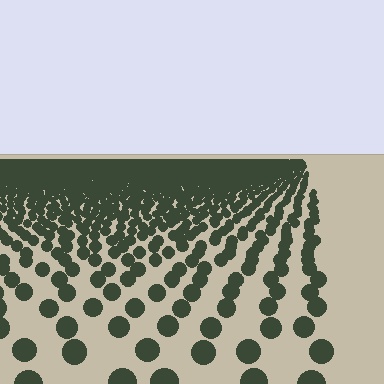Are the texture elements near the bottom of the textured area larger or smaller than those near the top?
Larger. Near the bottom, elements are closer to the viewer and appear at a bigger on-screen size.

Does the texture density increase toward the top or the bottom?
Density increases toward the top.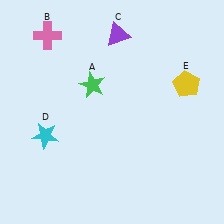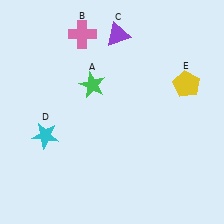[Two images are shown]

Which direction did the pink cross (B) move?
The pink cross (B) moved right.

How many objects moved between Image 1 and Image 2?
1 object moved between the two images.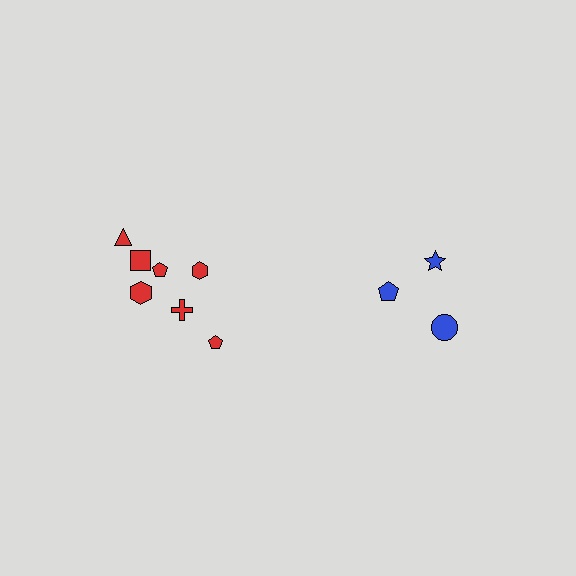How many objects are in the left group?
There are 7 objects.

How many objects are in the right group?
There are 3 objects.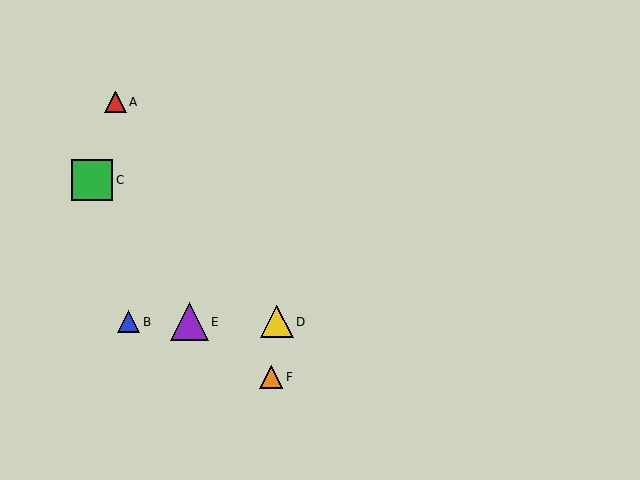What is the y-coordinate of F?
Object F is at y≈377.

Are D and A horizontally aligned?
No, D is at y≈322 and A is at y≈102.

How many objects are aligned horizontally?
3 objects (B, D, E) are aligned horizontally.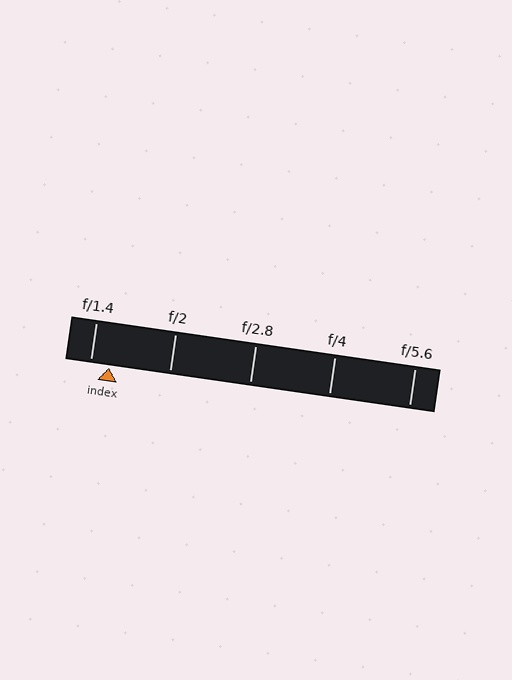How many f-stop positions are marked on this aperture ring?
There are 5 f-stop positions marked.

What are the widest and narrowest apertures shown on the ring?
The widest aperture shown is f/1.4 and the narrowest is f/5.6.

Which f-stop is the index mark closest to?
The index mark is closest to f/1.4.